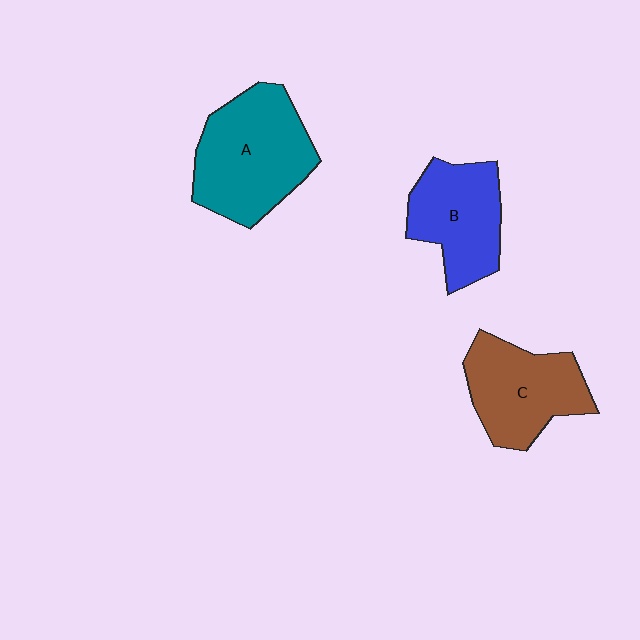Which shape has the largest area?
Shape A (teal).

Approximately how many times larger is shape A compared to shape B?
Approximately 1.3 times.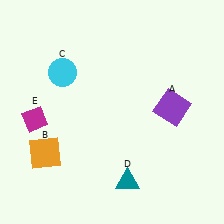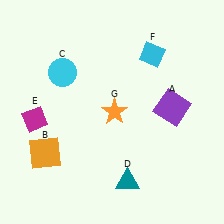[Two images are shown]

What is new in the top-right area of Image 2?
A cyan diamond (F) was added in the top-right area of Image 2.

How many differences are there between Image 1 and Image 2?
There are 2 differences between the two images.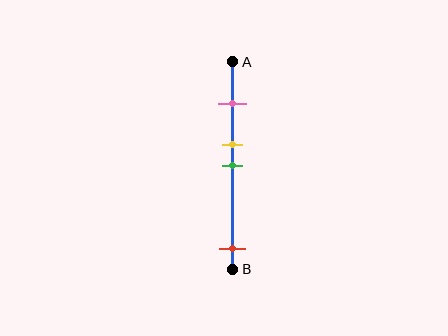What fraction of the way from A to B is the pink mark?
The pink mark is approximately 20% (0.2) of the way from A to B.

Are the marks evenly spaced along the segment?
No, the marks are not evenly spaced.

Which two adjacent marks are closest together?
The yellow and green marks are the closest adjacent pair.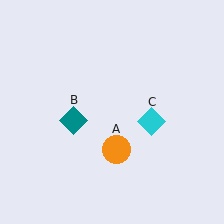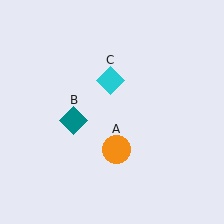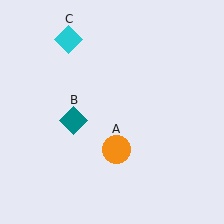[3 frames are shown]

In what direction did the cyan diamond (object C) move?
The cyan diamond (object C) moved up and to the left.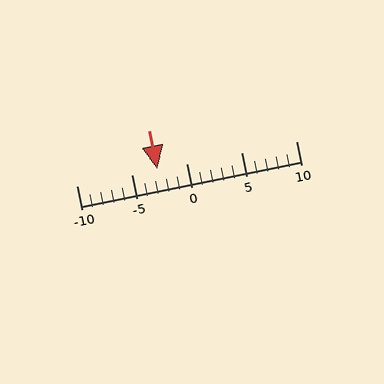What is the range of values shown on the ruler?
The ruler shows values from -10 to 10.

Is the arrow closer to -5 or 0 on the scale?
The arrow is closer to -5.